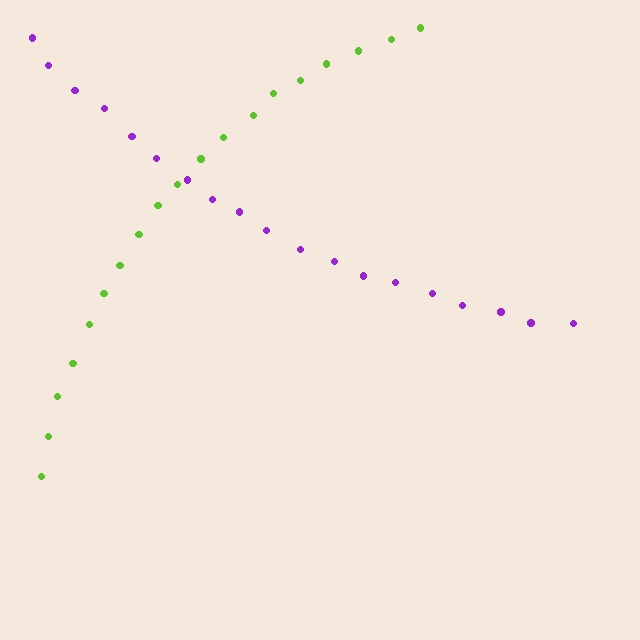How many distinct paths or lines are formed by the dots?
There are 2 distinct paths.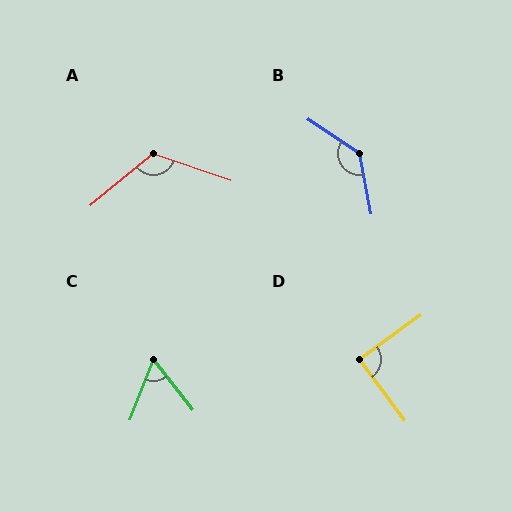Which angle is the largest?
B, at approximately 134 degrees.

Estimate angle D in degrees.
Approximately 90 degrees.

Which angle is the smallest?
C, at approximately 59 degrees.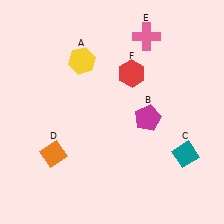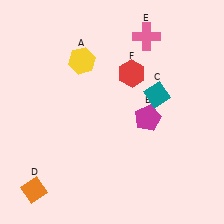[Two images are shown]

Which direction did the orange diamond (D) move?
The orange diamond (D) moved down.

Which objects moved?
The objects that moved are: the teal diamond (C), the orange diamond (D).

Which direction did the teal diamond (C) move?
The teal diamond (C) moved up.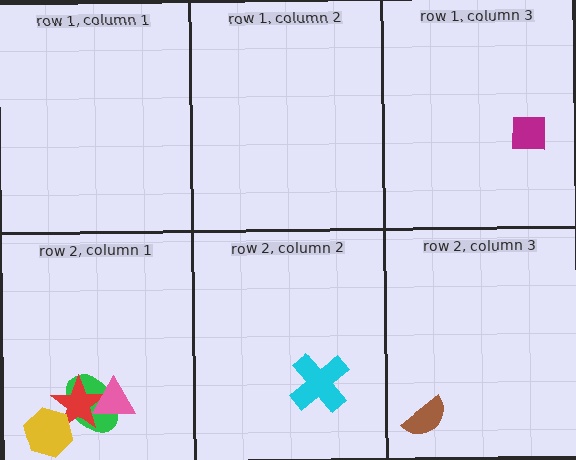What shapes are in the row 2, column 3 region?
The brown semicircle.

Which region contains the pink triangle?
The row 2, column 1 region.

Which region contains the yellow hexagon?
The row 2, column 1 region.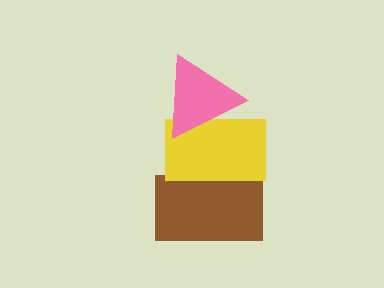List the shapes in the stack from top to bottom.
From top to bottom: the pink triangle, the yellow rectangle, the brown rectangle.